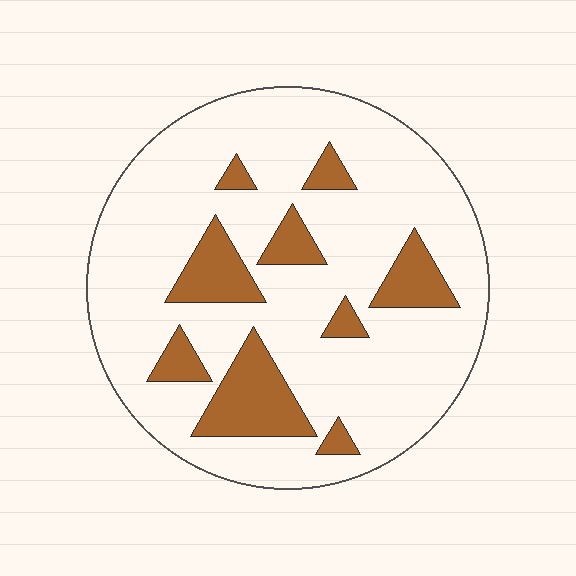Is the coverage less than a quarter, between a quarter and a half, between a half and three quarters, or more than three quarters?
Less than a quarter.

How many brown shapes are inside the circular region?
9.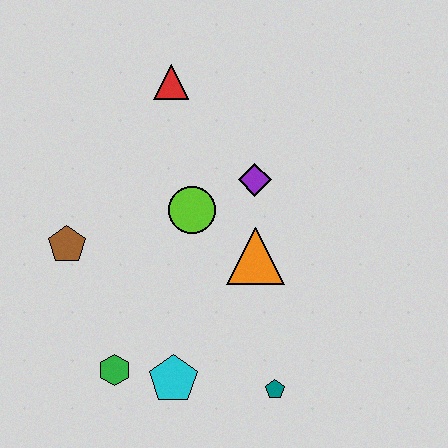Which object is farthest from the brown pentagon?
The teal pentagon is farthest from the brown pentagon.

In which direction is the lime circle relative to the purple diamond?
The lime circle is to the left of the purple diamond.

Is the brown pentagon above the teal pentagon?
Yes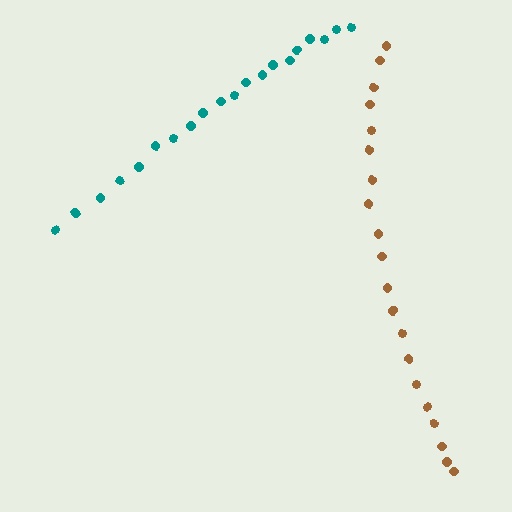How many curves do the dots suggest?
There are 2 distinct paths.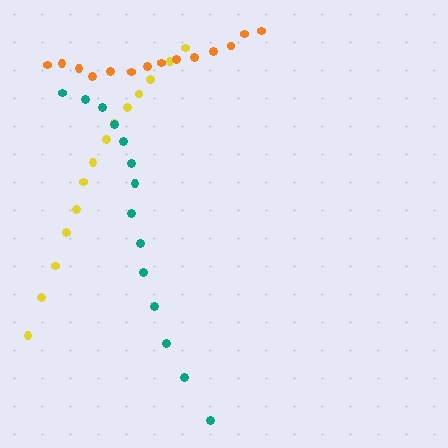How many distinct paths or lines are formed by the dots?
There are 3 distinct paths.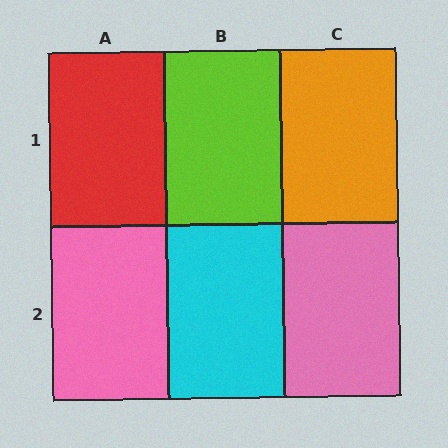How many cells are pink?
2 cells are pink.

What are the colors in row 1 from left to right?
Red, lime, orange.